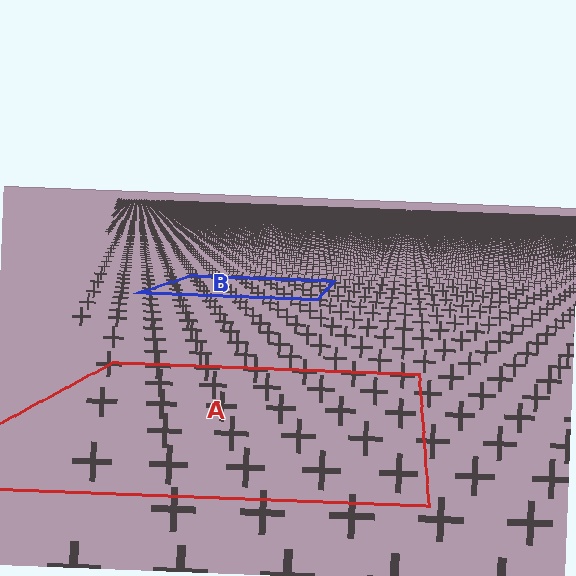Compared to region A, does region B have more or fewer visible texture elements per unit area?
Region B has more texture elements per unit area — they are packed more densely because it is farther away.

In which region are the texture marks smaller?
The texture marks are smaller in region B, because it is farther away.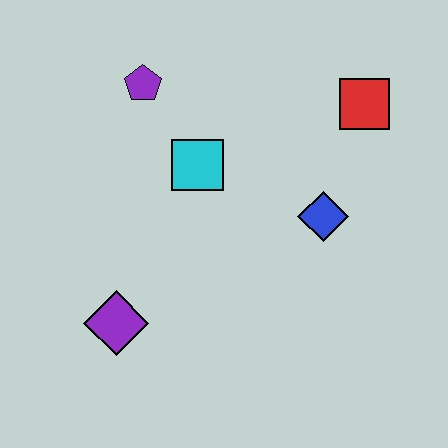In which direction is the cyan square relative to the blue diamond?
The cyan square is to the left of the blue diamond.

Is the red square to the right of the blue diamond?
Yes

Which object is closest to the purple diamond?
The cyan square is closest to the purple diamond.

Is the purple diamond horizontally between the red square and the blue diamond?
No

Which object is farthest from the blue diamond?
The purple diamond is farthest from the blue diamond.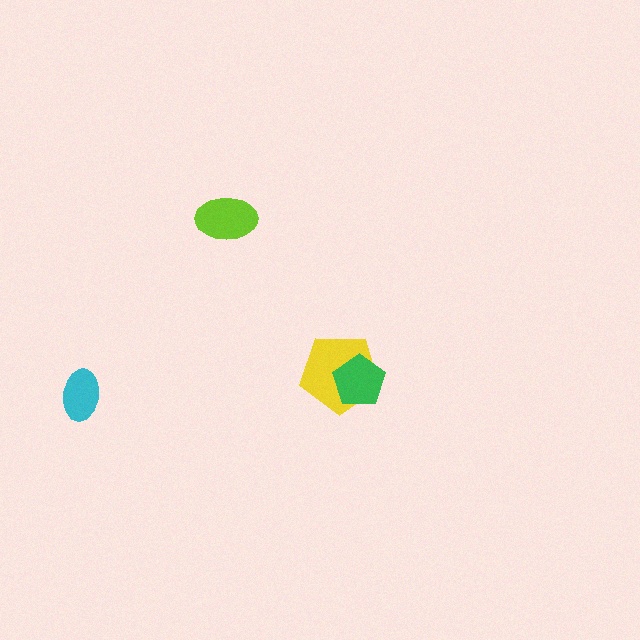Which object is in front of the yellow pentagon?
The green pentagon is in front of the yellow pentagon.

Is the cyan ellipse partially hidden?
No, no other shape covers it.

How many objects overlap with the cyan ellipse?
0 objects overlap with the cyan ellipse.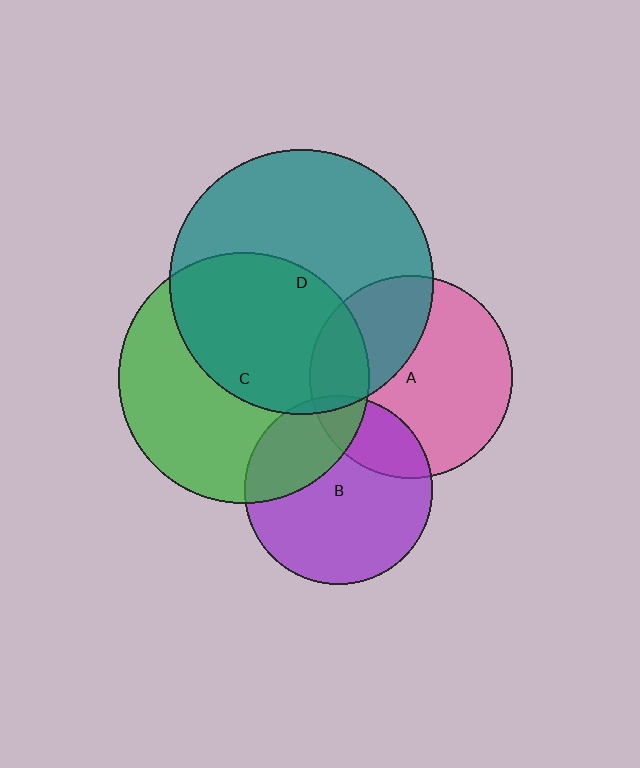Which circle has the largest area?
Circle D (teal).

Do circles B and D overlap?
Yes.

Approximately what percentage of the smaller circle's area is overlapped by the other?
Approximately 5%.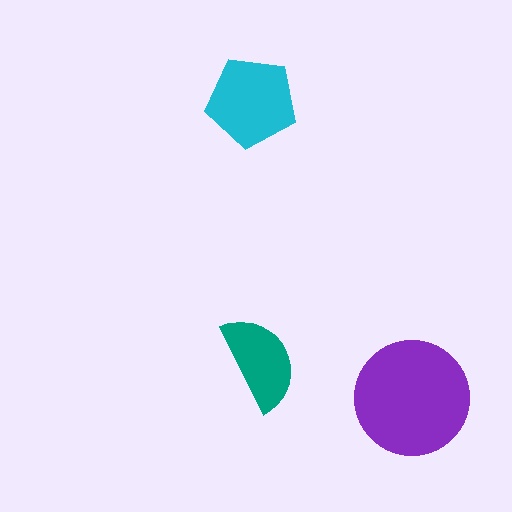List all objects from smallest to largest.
The teal semicircle, the cyan pentagon, the purple circle.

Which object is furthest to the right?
The purple circle is rightmost.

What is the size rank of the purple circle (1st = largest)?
1st.